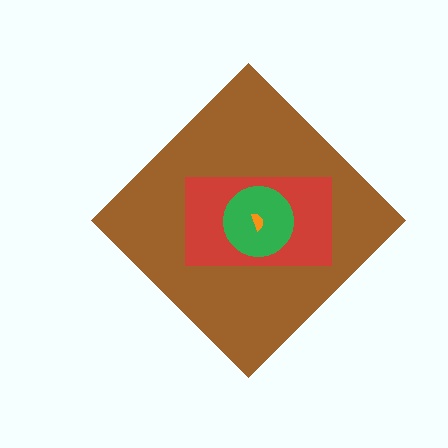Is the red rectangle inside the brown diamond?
Yes.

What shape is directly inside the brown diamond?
The red rectangle.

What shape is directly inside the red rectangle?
The green circle.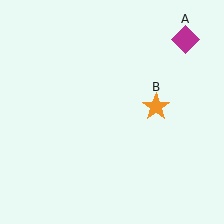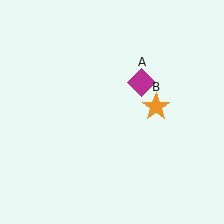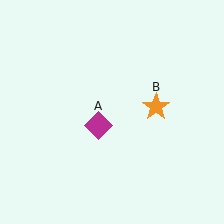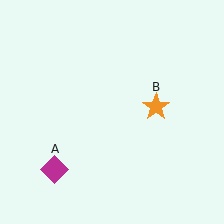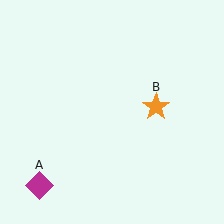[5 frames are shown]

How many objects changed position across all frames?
1 object changed position: magenta diamond (object A).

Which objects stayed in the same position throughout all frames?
Orange star (object B) remained stationary.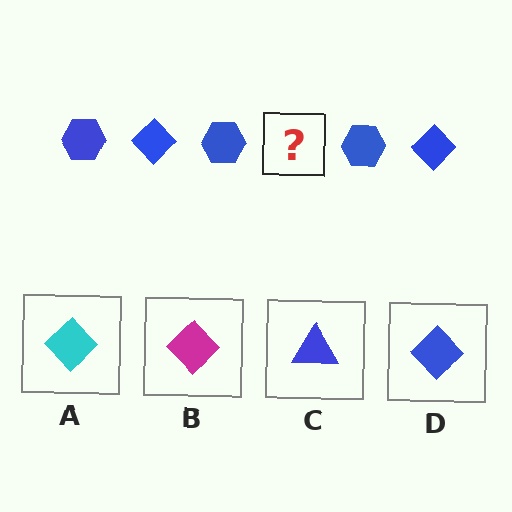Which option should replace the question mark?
Option D.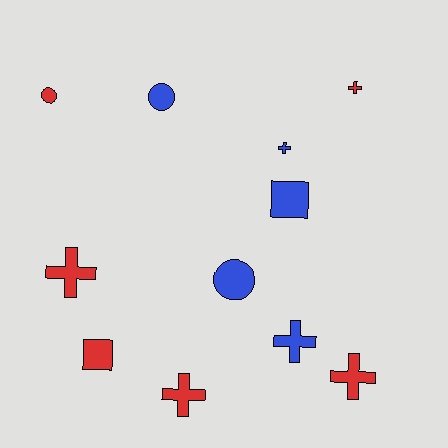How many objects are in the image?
There are 11 objects.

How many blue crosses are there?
There are 2 blue crosses.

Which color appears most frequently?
Red, with 6 objects.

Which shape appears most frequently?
Cross, with 6 objects.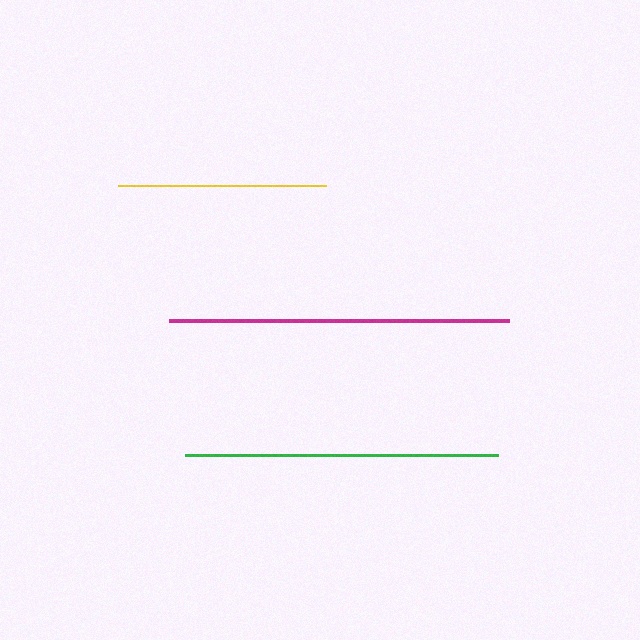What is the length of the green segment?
The green segment is approximately 313 pixels long.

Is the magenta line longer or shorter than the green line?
The magenta line is longer than the green line.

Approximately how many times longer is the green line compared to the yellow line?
The green line is approximately 1.5 times the length of the yellow line.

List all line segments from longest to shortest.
From longest to shortest: magenta, green, yellow.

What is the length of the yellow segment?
The yellow segment is approximately 208 pixels long.